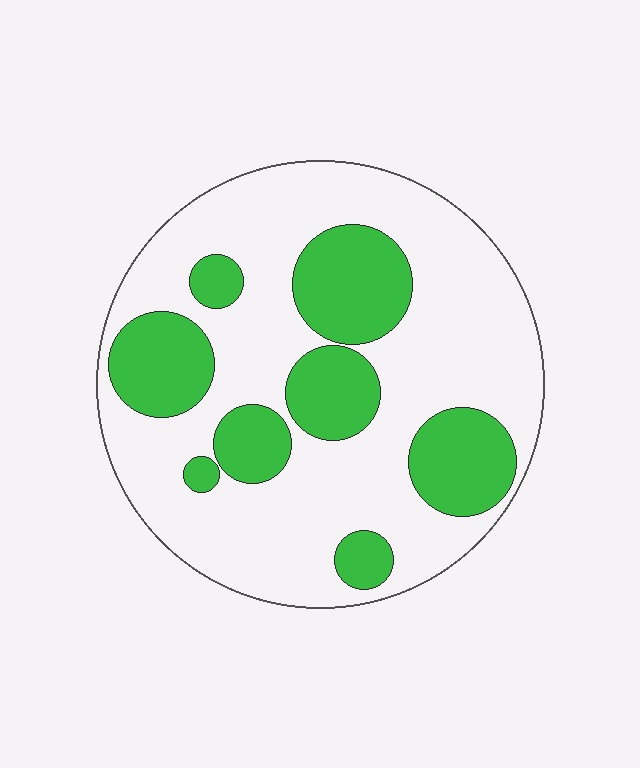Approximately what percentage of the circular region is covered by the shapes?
Approximately 30%.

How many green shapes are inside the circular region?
8.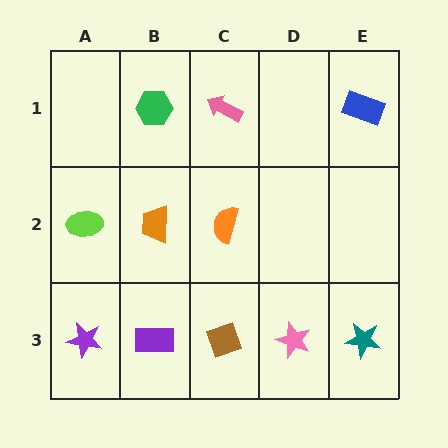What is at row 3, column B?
A purple rectangle.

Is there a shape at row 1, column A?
No, that cell is empty.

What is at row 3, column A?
A purple star.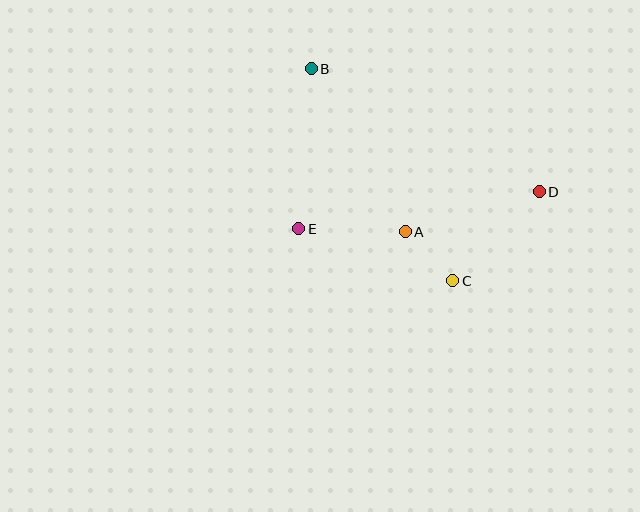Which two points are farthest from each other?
Points B and D are farthest from each other.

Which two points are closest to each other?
Points A and C are closest to each other.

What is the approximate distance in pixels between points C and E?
The distance between C and E is approximately 163 pixels.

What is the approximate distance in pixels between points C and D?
The distance between C and D is approximately 124 pixels.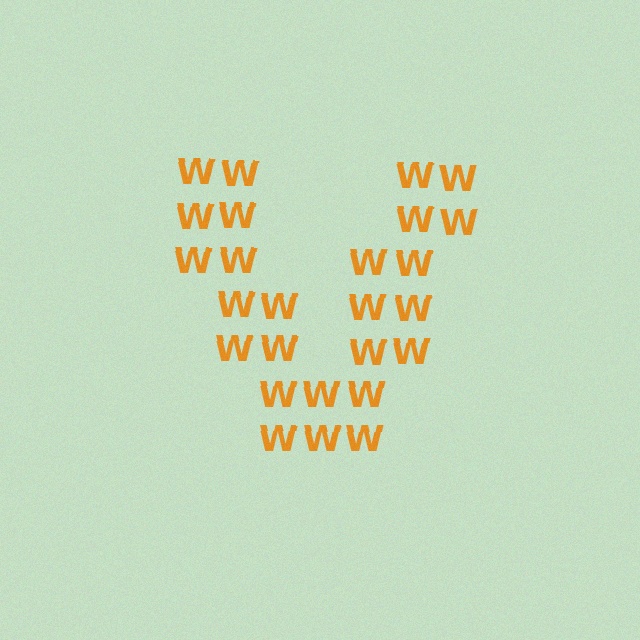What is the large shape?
The large shape is the letter V.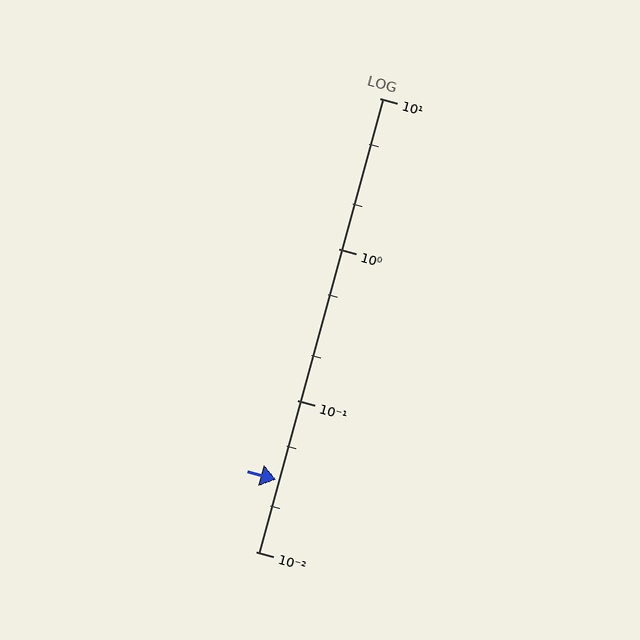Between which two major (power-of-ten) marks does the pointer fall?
The pointer is between 0.01 and 0.1.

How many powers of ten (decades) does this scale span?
The scale spans 3 decades, from 0.01 to 10.